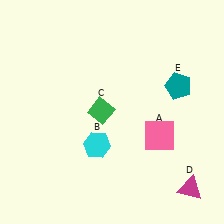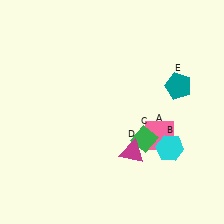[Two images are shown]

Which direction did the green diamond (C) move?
The green diamond (C) moved right.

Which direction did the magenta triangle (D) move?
The magenta triangle (D) moved left.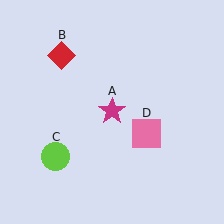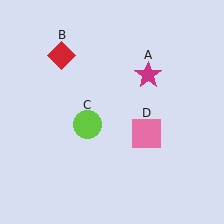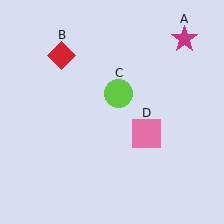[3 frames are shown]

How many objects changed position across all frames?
2 objects changed position: magenta star (object A), lime circle (object C).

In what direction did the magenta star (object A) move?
The magenta star (object A) moved up and to the right.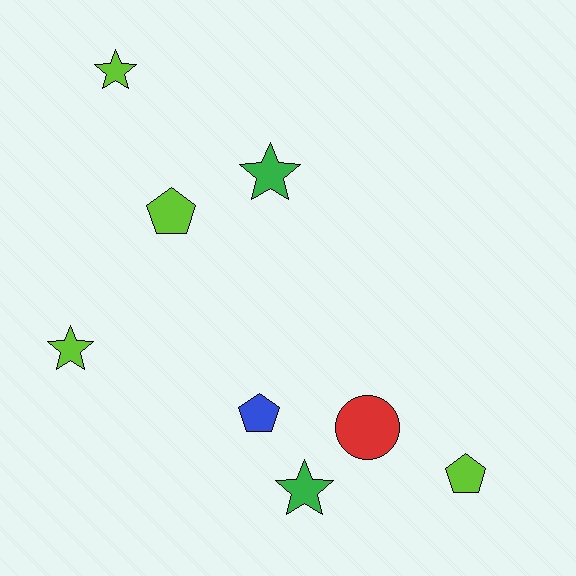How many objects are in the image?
There are 8 objects.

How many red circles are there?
There is 1 red circle.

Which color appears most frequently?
Lime, with 4 objects.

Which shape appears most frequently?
Star, with 4 objects.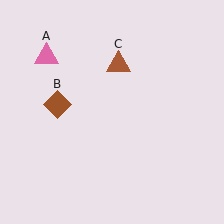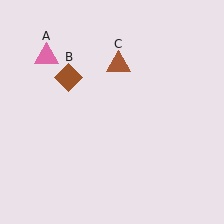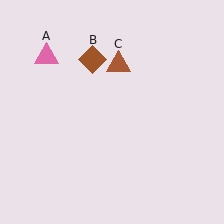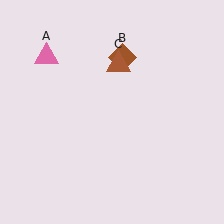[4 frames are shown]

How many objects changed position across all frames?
1 object changed position: brown diamond (object B).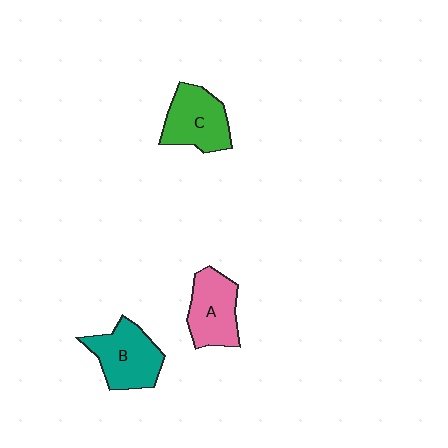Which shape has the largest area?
Shape B (teal).